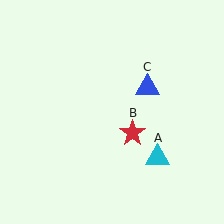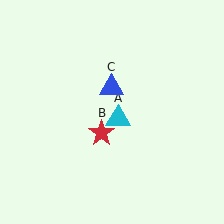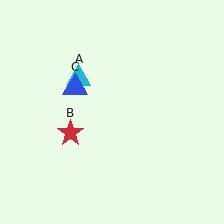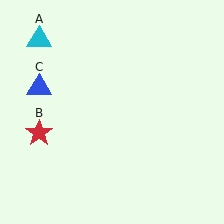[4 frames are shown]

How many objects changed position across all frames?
3 objects changed position: cyan triangle (object A), red star (object B), blue triangle (object C).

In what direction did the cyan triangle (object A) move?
The cyan triangle (object A) moved up and to the left.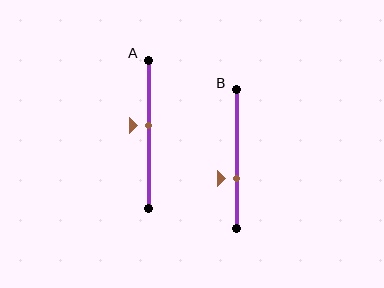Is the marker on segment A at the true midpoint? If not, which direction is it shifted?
No, the marker on segment A is shifted upward by about 6% of the segment length.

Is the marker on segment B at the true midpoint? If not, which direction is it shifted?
No, the marker on segment B is shifted downward by about 14% of the segment length.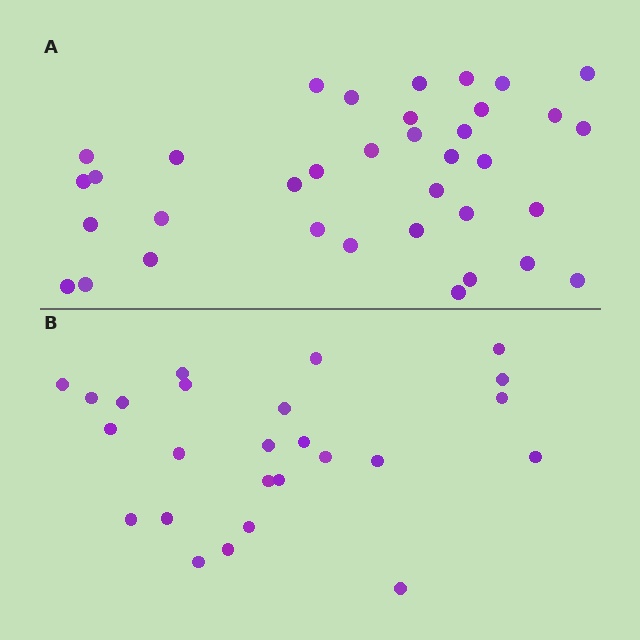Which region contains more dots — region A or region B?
Region A (the top region) has more dots.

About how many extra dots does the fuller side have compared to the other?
Region A has roughly 12 or so more dots than region B.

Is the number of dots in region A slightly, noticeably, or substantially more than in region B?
Region A has noticeably more, but not dramatically so. The ratio is roughly 1.4 to 1.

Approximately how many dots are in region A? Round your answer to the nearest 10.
About 40 dots. (The exact count is 36, which rounds to 40.)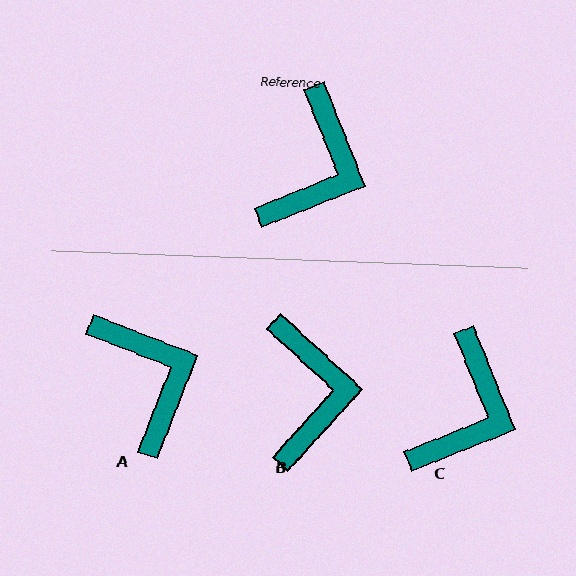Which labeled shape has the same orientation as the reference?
C.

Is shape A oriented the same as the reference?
No, it is off by about 47 degrees.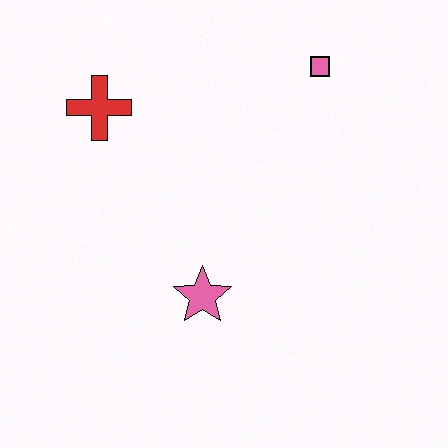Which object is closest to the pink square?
The red cross is closest to the pink square.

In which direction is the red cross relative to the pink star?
The red cross is above the pink star.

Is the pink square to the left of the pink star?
No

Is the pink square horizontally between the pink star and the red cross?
No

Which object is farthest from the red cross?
The pink square is farthest from the red cross.